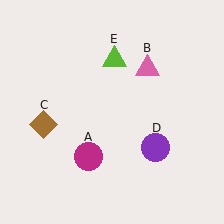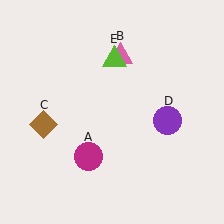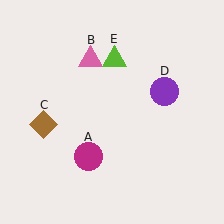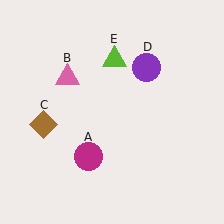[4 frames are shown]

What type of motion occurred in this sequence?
The pink triangle (object B), purple circle (object D) rotated counterclockwise around the center of the scene.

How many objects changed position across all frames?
2 objects changed position: pink triangle (object B), purple circle (object D).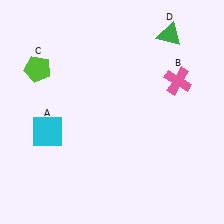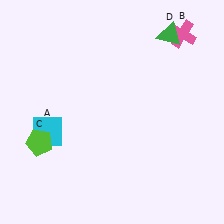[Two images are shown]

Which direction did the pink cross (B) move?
The pink cross (B) moved up.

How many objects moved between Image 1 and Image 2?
2 objects moved between the two images.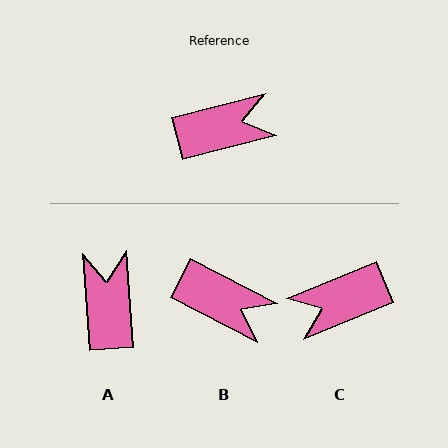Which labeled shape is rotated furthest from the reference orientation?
C, about 172 degrees away.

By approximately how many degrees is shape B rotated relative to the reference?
Approximately 42 degrees clockwise.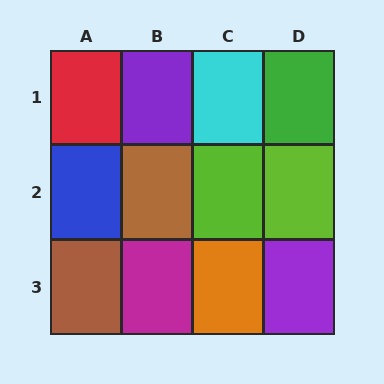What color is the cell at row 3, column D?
Purple.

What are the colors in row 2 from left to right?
Blue, brown, lime, lime.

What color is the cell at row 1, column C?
Cyan.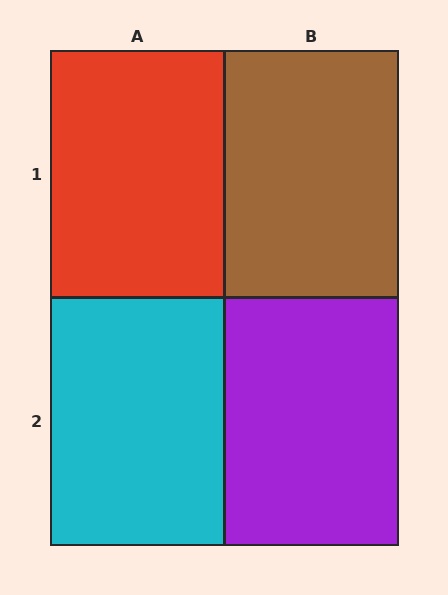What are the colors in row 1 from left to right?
Red, brown.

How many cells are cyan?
1 cell is cyan.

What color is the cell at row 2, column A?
Cyan.